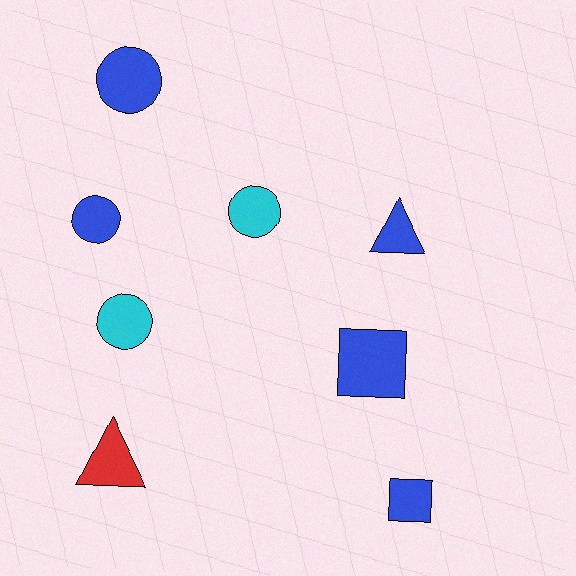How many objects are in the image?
There are 8 objects.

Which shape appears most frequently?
Circle, with 4 objects.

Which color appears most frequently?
Blue, with 5 objects.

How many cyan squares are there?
There are no cyan squares.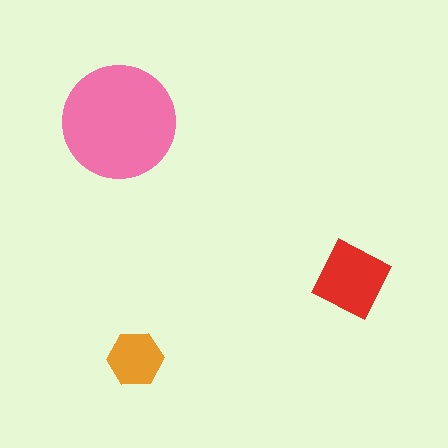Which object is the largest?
The pink circle.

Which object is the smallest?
The orange hexagon.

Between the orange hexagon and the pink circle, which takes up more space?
The pink circle.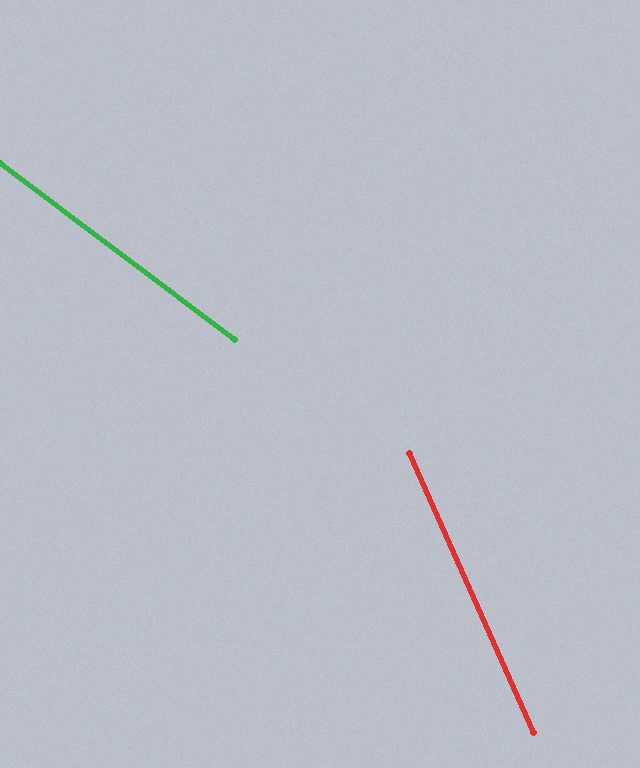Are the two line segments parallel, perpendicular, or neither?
Neither parallel nor perpendicular — they differ by about 29°.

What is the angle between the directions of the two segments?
Approximately 29 degrees.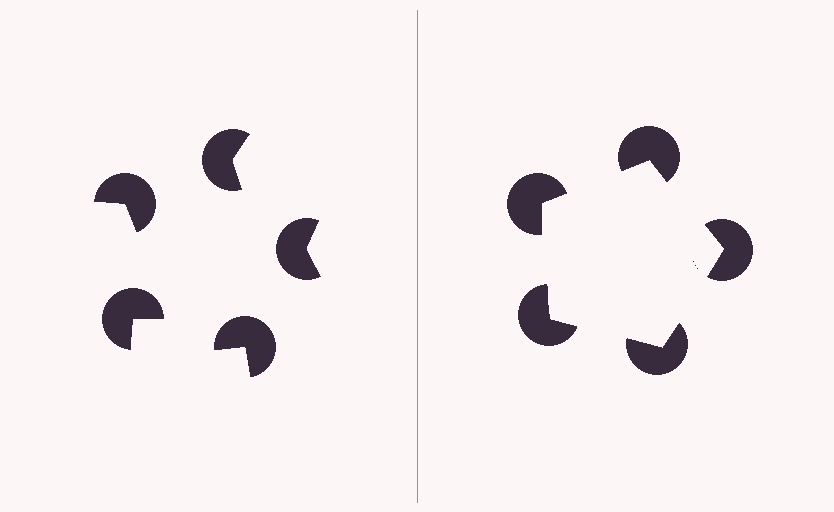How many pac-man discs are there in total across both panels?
10 — 5 on each side.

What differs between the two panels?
The pac-man discs are positioned identically on both sides; only the wedge orientations differ. On the right they align to a pentagon; on the left they are misaligned.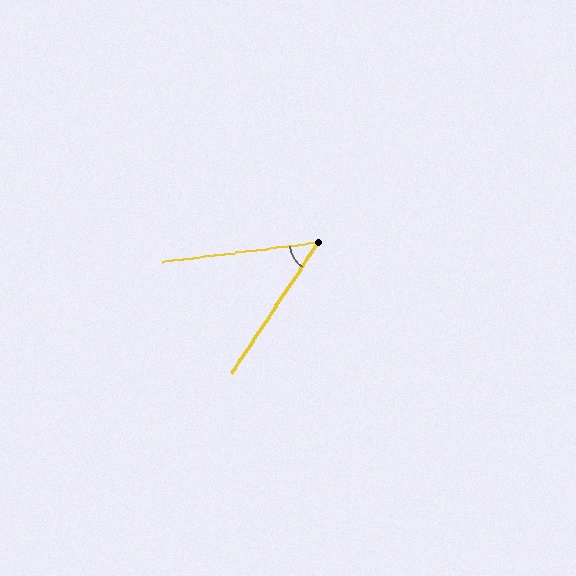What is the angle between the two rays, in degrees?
Approximately 49 degrees.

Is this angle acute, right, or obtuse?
It is acute.